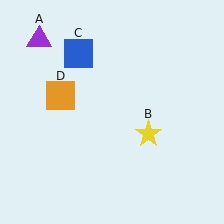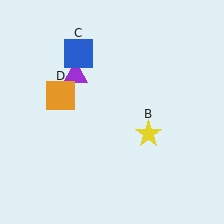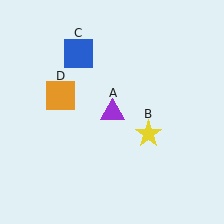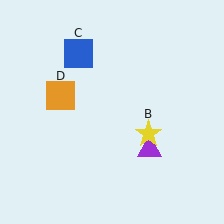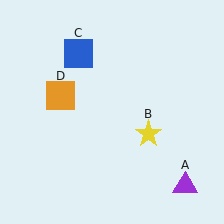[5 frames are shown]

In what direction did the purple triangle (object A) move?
The purple triangle (object A) moved down and to the right.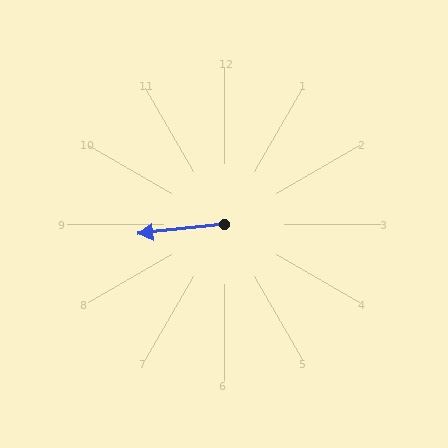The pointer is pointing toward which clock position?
Roughly 9 o'clock.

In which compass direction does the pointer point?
West.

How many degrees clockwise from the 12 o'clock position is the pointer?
Approximately 264 degrees.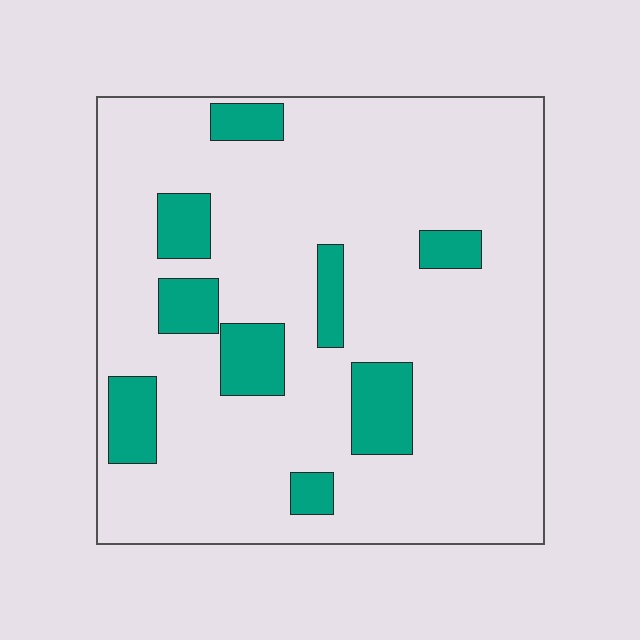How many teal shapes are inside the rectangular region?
9.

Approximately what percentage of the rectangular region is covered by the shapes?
Approximately 15%.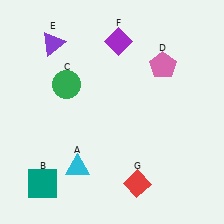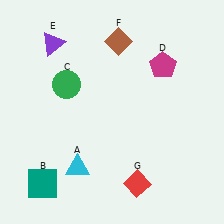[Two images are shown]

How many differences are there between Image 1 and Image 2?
There are 2 differences between the two images.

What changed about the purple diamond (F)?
In Image 1, F is purple. In Image 2, it changed to brown.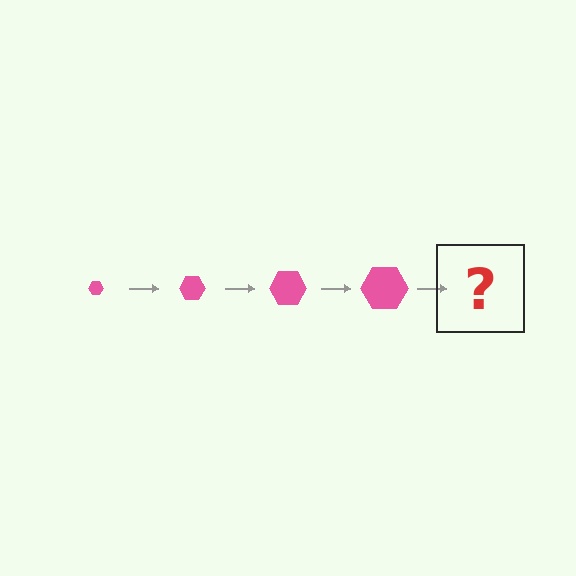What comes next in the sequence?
The next element should be a pink hexagon, larger than the previous one.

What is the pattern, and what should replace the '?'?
The pattern is that the hexagon gets progressively larger each step. The '?' should be a pink hexagon, larger than the previous one.